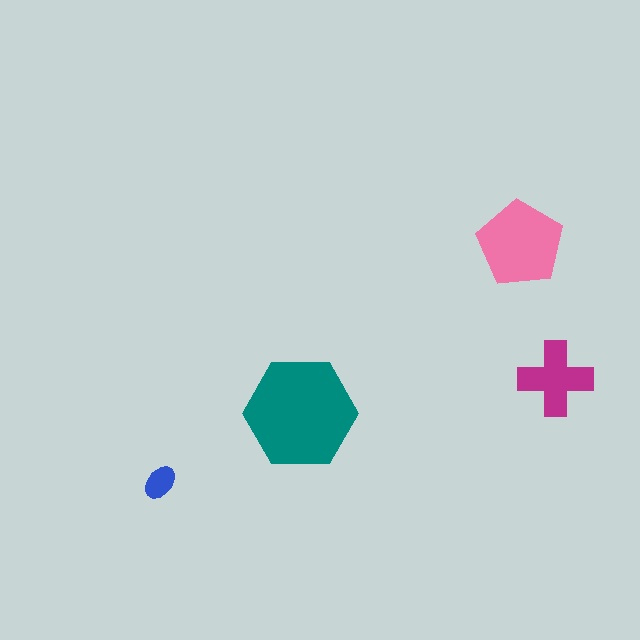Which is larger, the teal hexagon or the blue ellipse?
The teal hexagon.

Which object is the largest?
The teal hexagon.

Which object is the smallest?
The blue ellipse.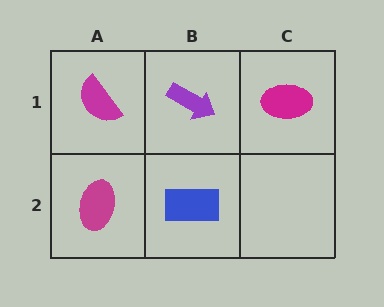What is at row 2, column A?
A magenta ellipse.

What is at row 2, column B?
A blue rectangle.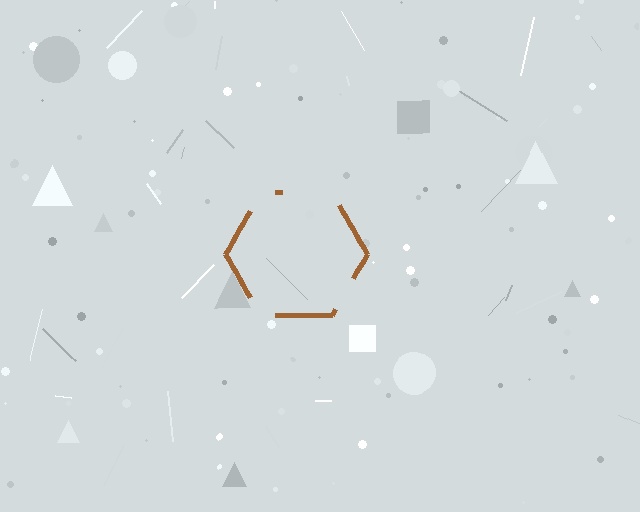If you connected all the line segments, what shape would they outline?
They would outline a hexagon.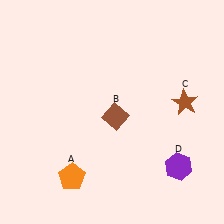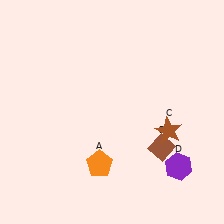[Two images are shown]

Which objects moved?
The objects that moved are: the orange pentagon (A), the brown diamond (B), the brown star (C).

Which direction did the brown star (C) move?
The brown star (C) moved down.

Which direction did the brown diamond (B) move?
The brown diamond (B) moved right.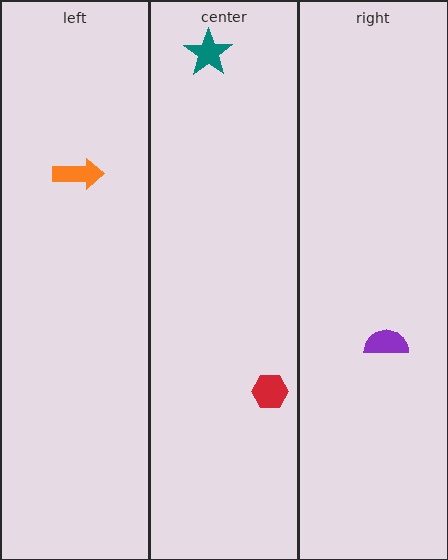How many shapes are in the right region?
1.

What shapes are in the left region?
The orange arrow.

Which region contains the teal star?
The center region.